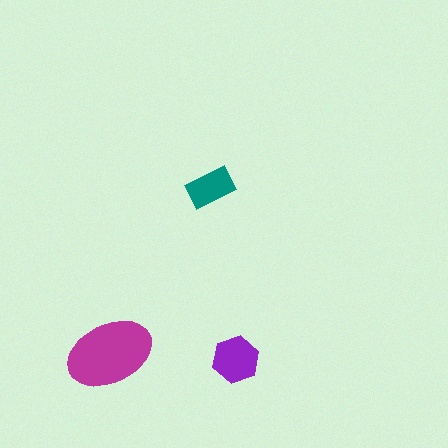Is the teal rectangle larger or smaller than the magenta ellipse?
Smaller.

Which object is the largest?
The magenta ellipse.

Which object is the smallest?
The teal rectangle.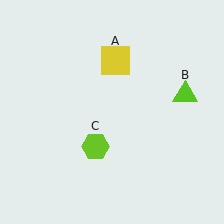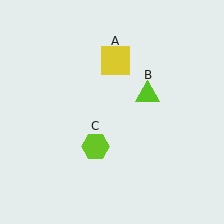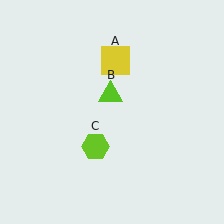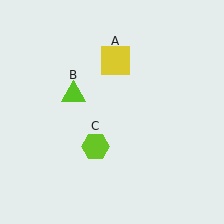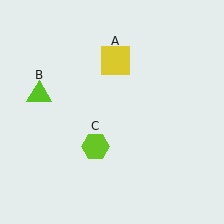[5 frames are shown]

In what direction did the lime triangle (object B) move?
The lime triangle (object B) moved left.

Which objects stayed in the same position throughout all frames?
Yellow square (object A) and lime hexagon (object C) remained stationary.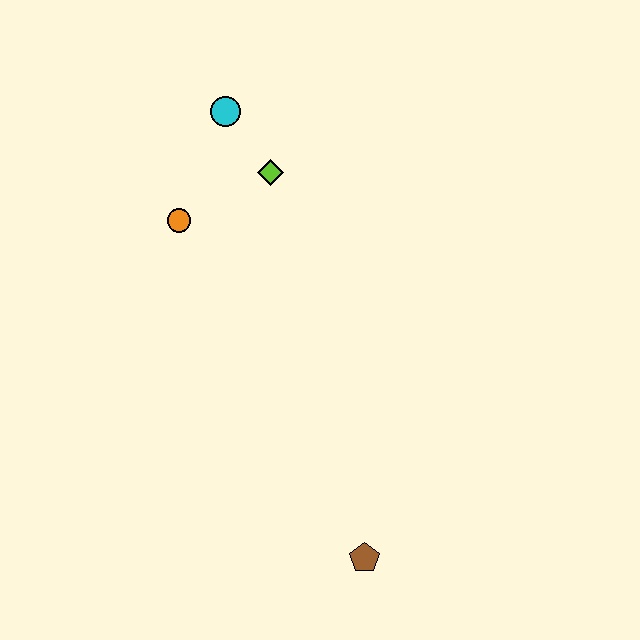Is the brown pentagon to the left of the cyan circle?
No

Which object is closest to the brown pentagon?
The orange circle is closest to the brown pentagon.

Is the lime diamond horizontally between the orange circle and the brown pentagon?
Yes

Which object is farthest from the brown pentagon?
The cyan circle is farthest from the brown pentagon.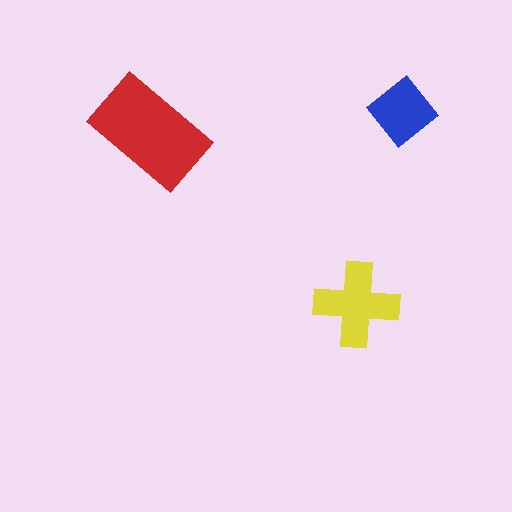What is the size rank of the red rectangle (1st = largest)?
1st.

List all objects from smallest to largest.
The blue diamond, the yellow cross, the red rectangle.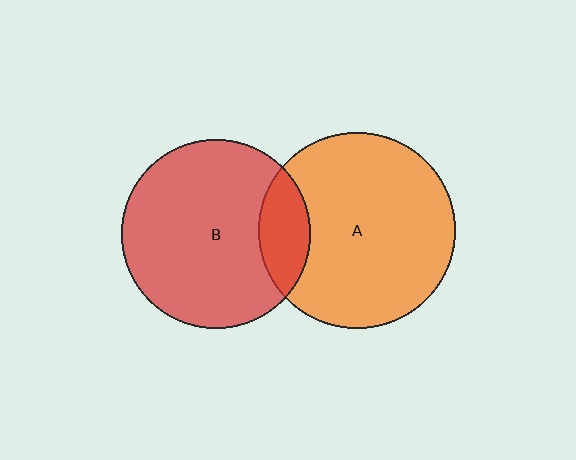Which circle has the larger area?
Circle A (orange).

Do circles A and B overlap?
Yes.